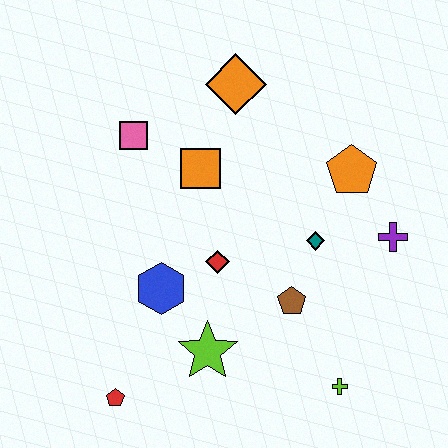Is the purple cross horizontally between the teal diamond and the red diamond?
No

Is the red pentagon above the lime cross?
No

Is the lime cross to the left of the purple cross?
Yes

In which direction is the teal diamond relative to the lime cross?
The teal diamond is above the lime cross.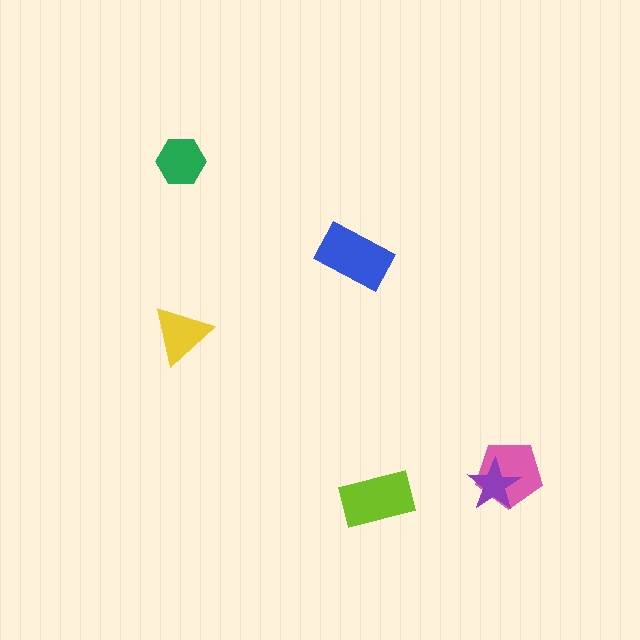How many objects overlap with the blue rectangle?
0 objects overlap with the blue rectangle.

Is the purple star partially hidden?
No, no other shape covers it.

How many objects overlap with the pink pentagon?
1 object overlaps with the pink pentagon.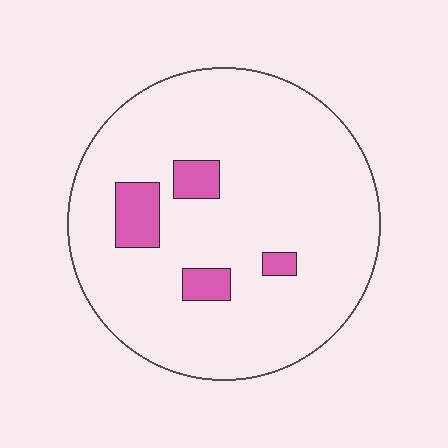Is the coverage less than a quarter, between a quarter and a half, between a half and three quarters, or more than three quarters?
Less than a quarter.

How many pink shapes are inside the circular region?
4.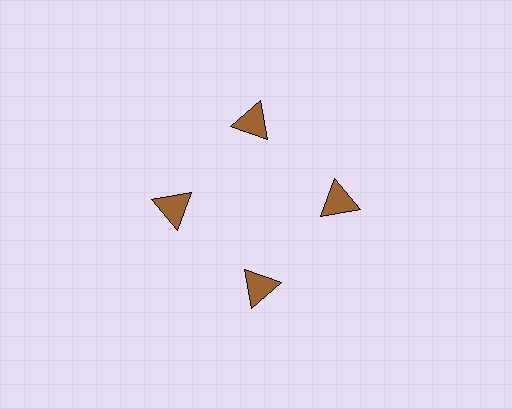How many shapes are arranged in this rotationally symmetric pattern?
There are 4 shapes, arranged in 4 groups of 1.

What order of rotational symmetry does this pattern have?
This pattern has 4-fold rotational symmetry.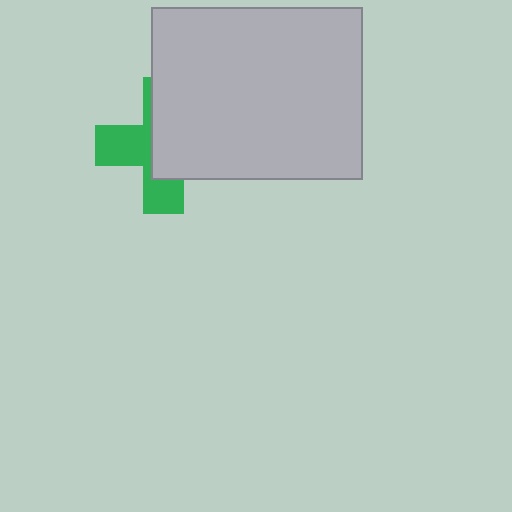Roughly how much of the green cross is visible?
A small part of it is visible (roughly 44%).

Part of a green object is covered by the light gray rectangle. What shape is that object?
It is a cross.